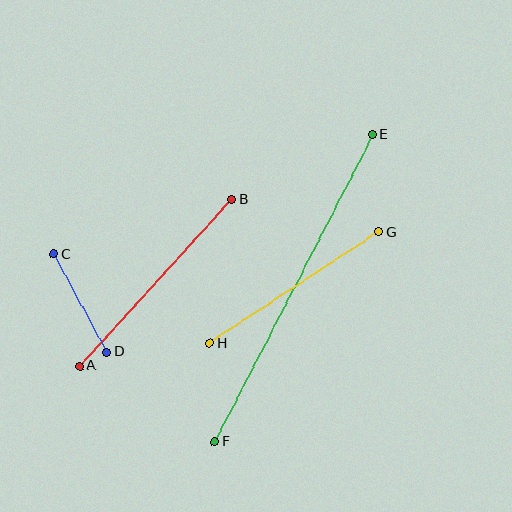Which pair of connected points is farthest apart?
Points E and F are farthest apart.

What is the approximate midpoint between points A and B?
The midpoint is at approximately (156, 283) pixels.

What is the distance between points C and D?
The distance is approximately 111 pixels.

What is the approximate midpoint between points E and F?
The midpoint is at approximately (293, 288) pixels.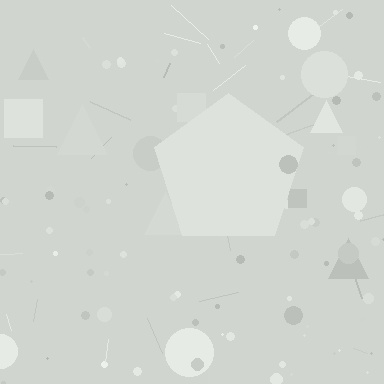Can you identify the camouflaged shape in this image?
The camouflaged shape is a pentagon.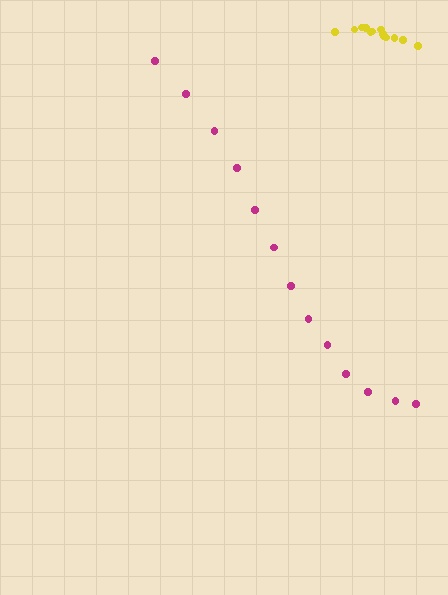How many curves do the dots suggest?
There are 2 distinct paths.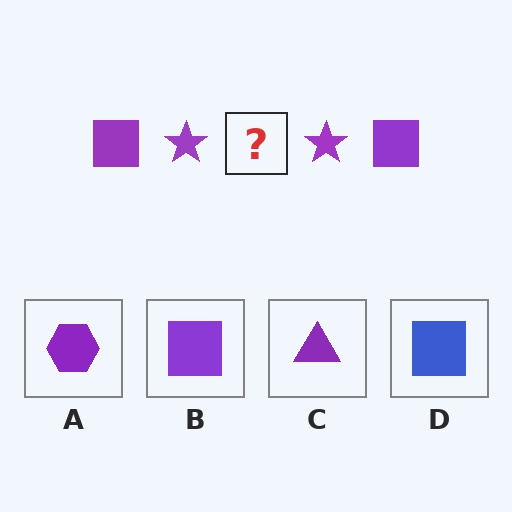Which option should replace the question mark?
Option B.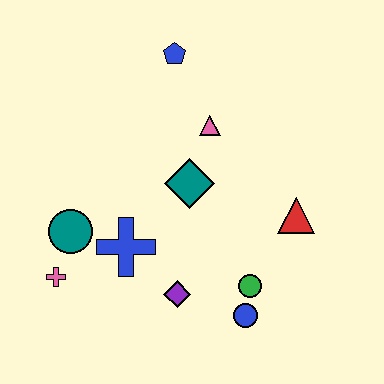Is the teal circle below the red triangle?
Yes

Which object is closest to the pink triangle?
The teal diamond is closest to the pink triangle.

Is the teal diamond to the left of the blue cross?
No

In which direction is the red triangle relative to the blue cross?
The red triangle is to the right of the blue cross.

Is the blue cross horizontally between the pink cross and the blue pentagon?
Yes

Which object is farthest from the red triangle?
The pink cross is farthest from the red triangle.